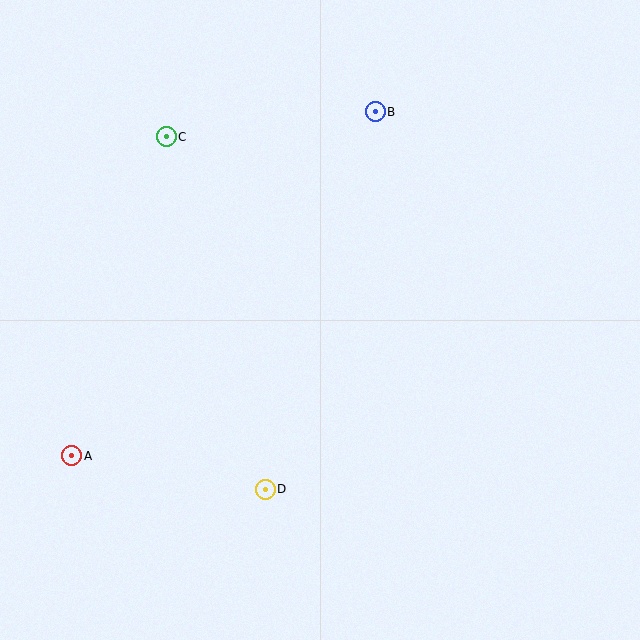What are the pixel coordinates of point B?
Point B is at (375, 112).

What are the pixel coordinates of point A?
Point A is at (72, 456).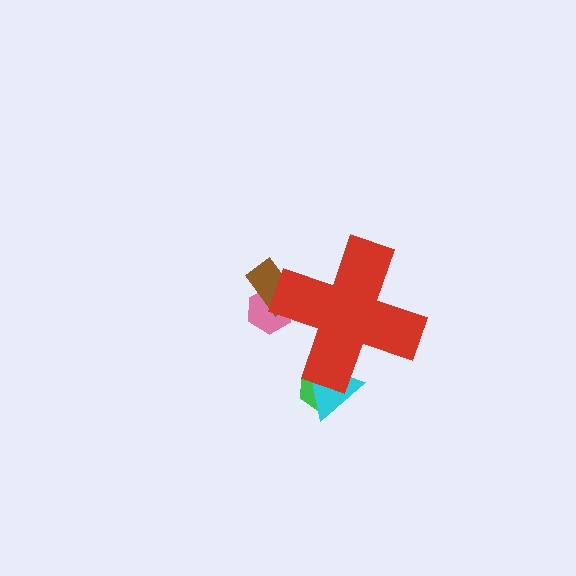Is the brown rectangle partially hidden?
Yes, the brown rectangle is partially hidden behind the red cross.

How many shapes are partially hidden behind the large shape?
4 shapes are partially hidden.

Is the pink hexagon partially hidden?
Yes, the pink hexagon is partially hidden behind the red cross.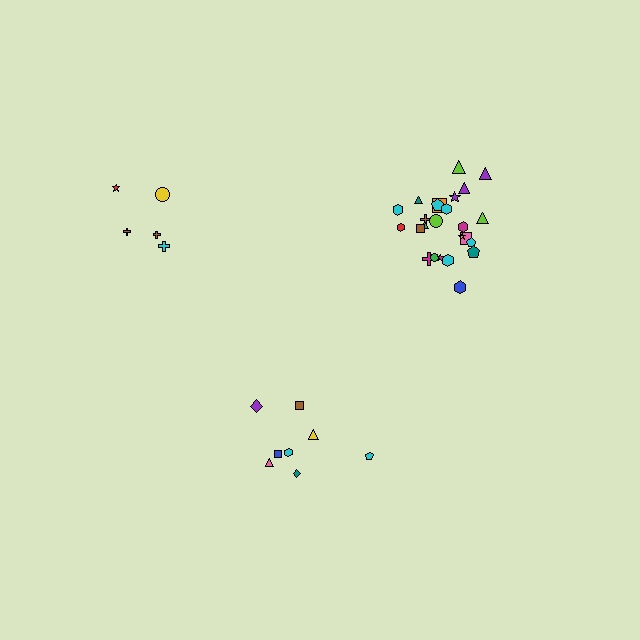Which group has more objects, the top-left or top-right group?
The top-right group.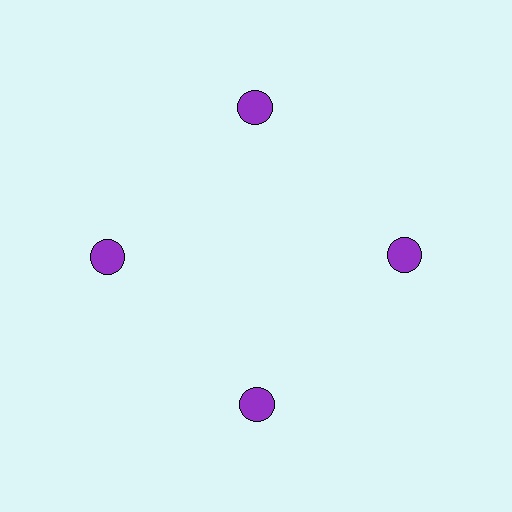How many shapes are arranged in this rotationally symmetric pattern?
There are 4 shapes, arranged in 4 groups of 1.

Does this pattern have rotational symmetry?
Yes, this pattern has 4-fold rotational symmetry. It looks the same after rotating 90 degrees around the center.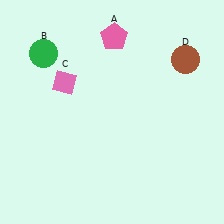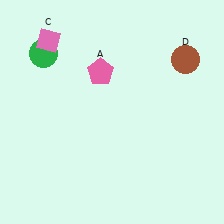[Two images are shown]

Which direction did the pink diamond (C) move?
The pink diamond (C) moved up.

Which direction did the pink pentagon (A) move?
The pink pentagon (A) moved down.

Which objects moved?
The objects that moved are: the pink pentagon (A), the pink diamond (C).